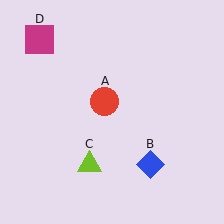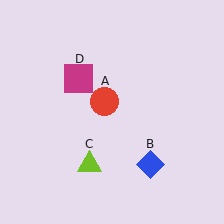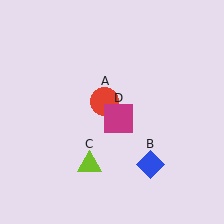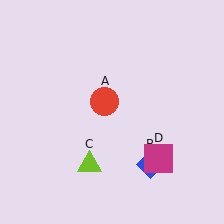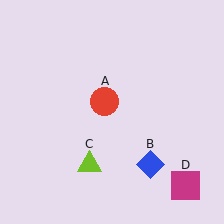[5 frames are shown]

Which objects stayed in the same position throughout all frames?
Red circle (object A) and blue diamond (object B) and lime triangle (object C) remained stationary.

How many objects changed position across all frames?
1 object changed position: magenta square (object D).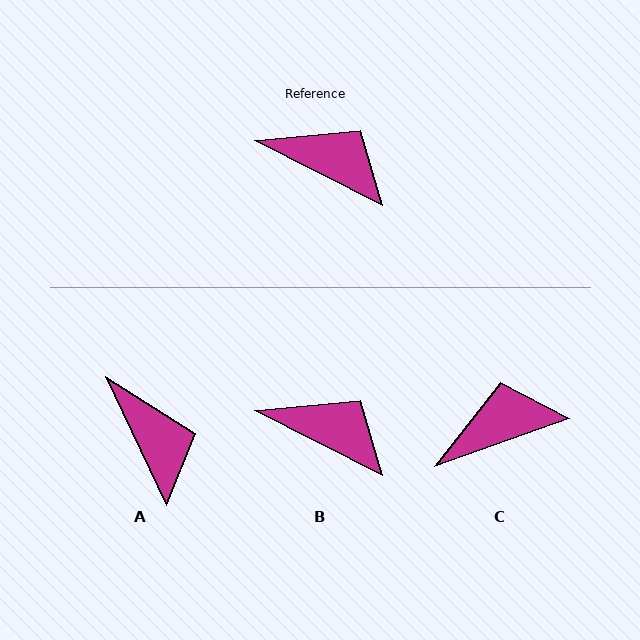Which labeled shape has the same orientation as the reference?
B.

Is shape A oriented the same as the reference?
No, it is off by about 38 degrees.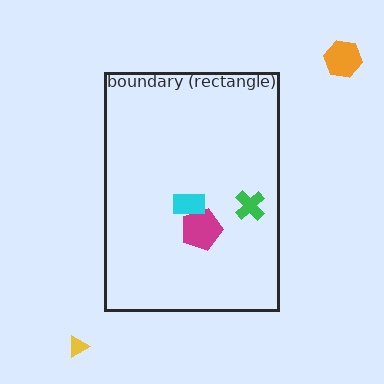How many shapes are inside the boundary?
3 inside, 2 outside.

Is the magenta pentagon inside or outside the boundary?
Inside.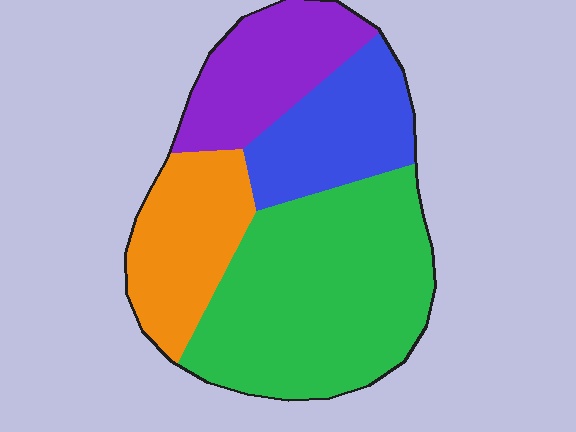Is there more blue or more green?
Green.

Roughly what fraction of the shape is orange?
Orange takes up about one fifth (1/5) of the shape.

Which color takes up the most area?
Green, at roughly 45%.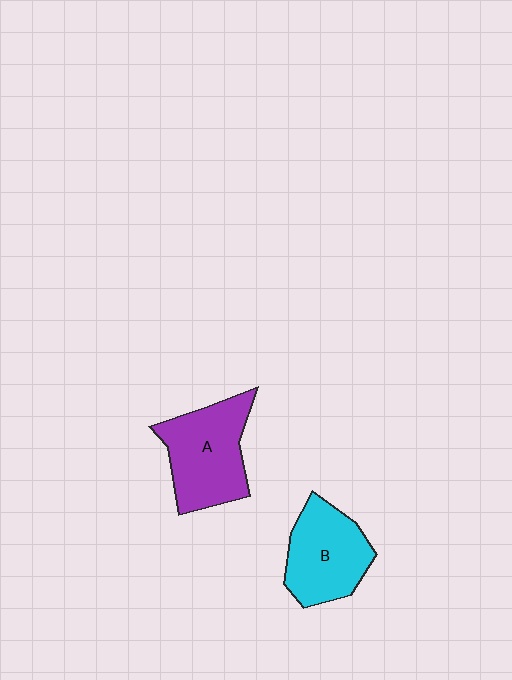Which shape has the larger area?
Shape A (purple).